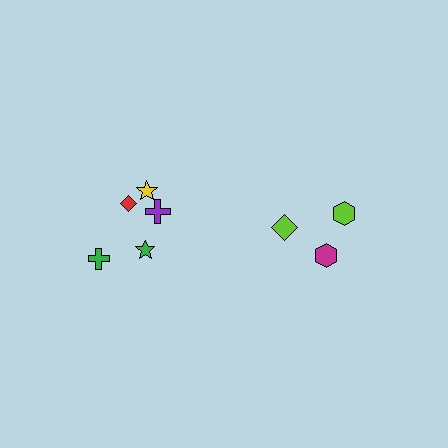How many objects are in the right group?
There are 3 objects.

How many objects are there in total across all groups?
There are 8 objects.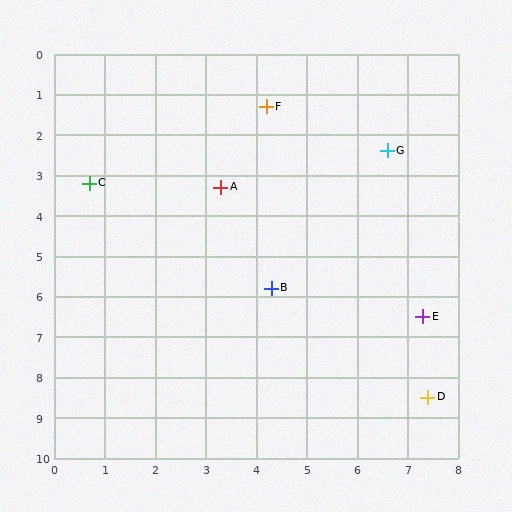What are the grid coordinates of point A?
Point A is at approximately (3.3, 3.3).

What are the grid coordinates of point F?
Point F is at approximately (4.2, 1.3).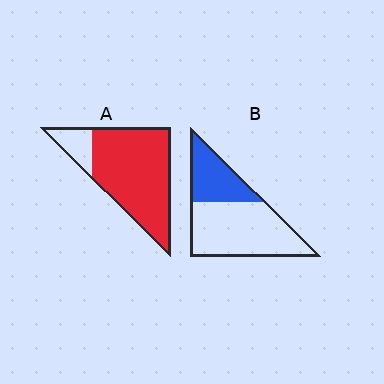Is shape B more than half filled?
No.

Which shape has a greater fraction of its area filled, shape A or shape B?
Shape A.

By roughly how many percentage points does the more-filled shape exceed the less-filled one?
By roughly 50 percentage points (A over B).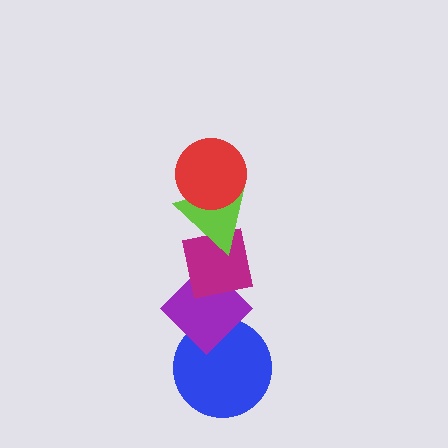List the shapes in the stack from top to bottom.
From top to bottom: the red circle, the lime triangle, the magenta square, the purple diamond, the blue circle.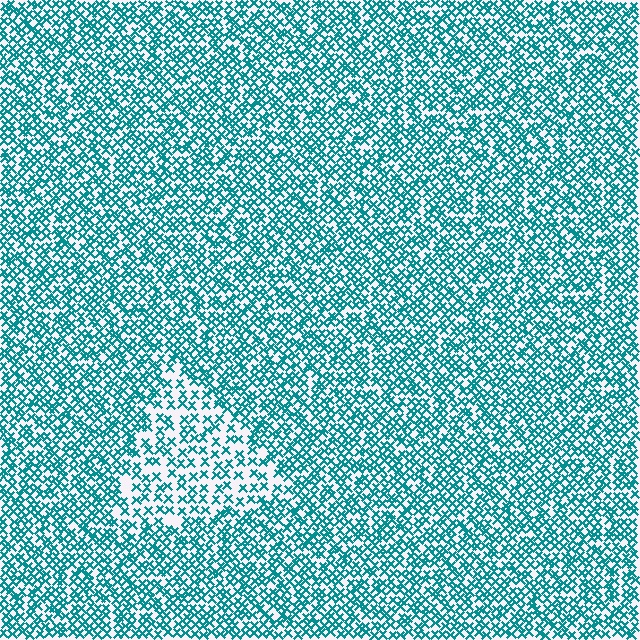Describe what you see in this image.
The image contains small teal elements arranged at two different densities. A triangle-shaped region is visible where the elements are less densely packed than the surrounding area.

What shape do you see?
I see a triangle.